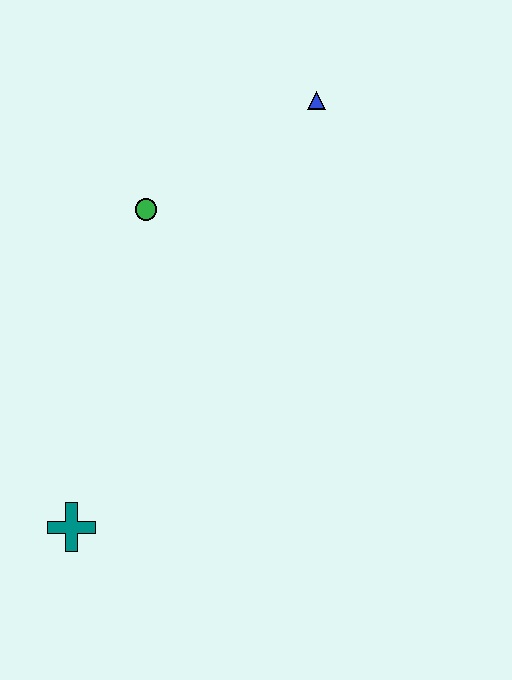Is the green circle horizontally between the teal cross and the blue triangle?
Yes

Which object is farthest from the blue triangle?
The teal cross is farthest from the blue triangle.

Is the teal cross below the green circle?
Yes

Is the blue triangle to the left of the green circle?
No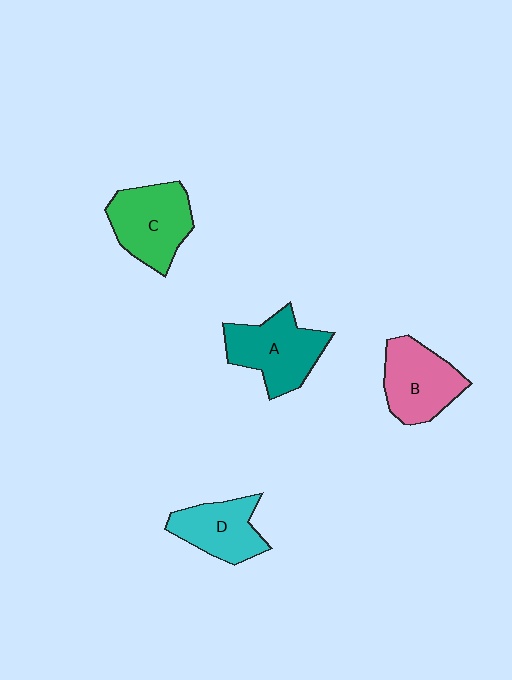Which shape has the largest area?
Shape A (teal).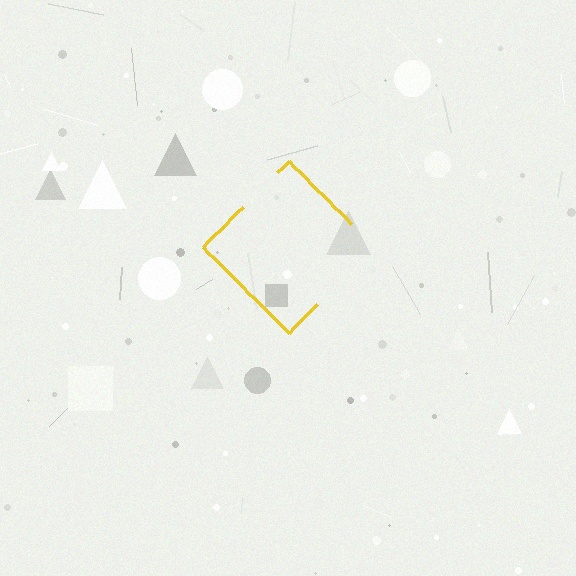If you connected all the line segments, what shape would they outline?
They would outline a diamond.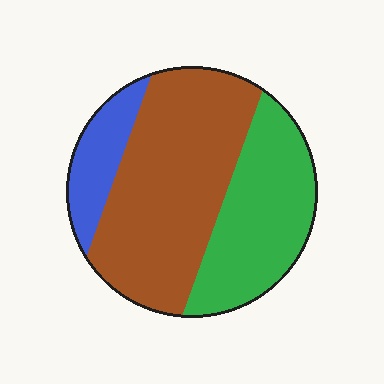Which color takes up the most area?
Brown, at roughly 55%.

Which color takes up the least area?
Blue, at roughly 15%.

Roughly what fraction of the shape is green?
Green covers around 35% of the shape.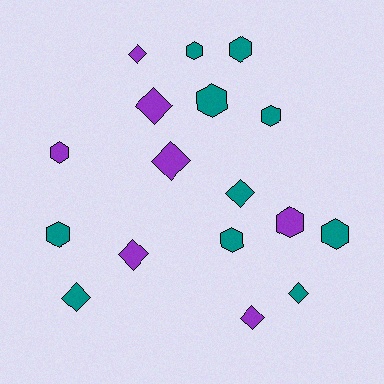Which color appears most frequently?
Teal, with 10 objects.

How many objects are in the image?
There are 17 objects.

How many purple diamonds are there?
There are 5 purple diamonds.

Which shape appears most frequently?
Hexagon, with 9 objects.